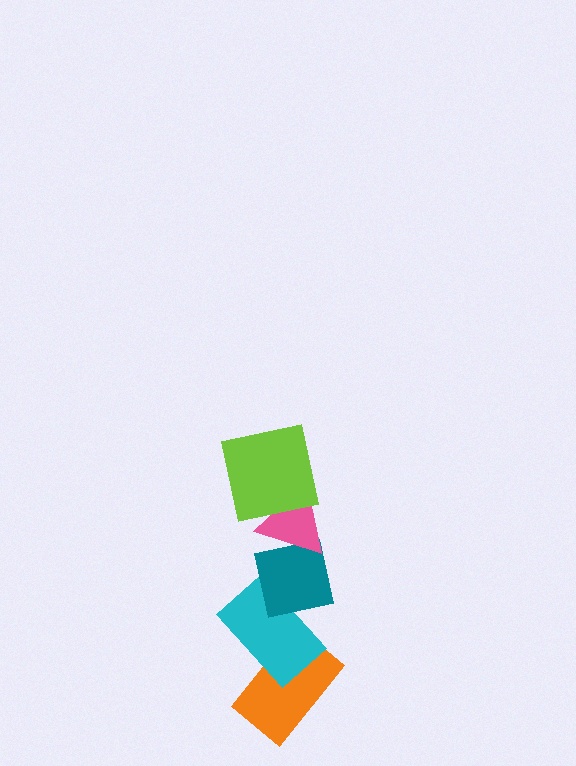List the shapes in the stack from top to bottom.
From top to bottom: the lime square, the pink triangle, the teal square, the cyan rectangle, the orange rectangle.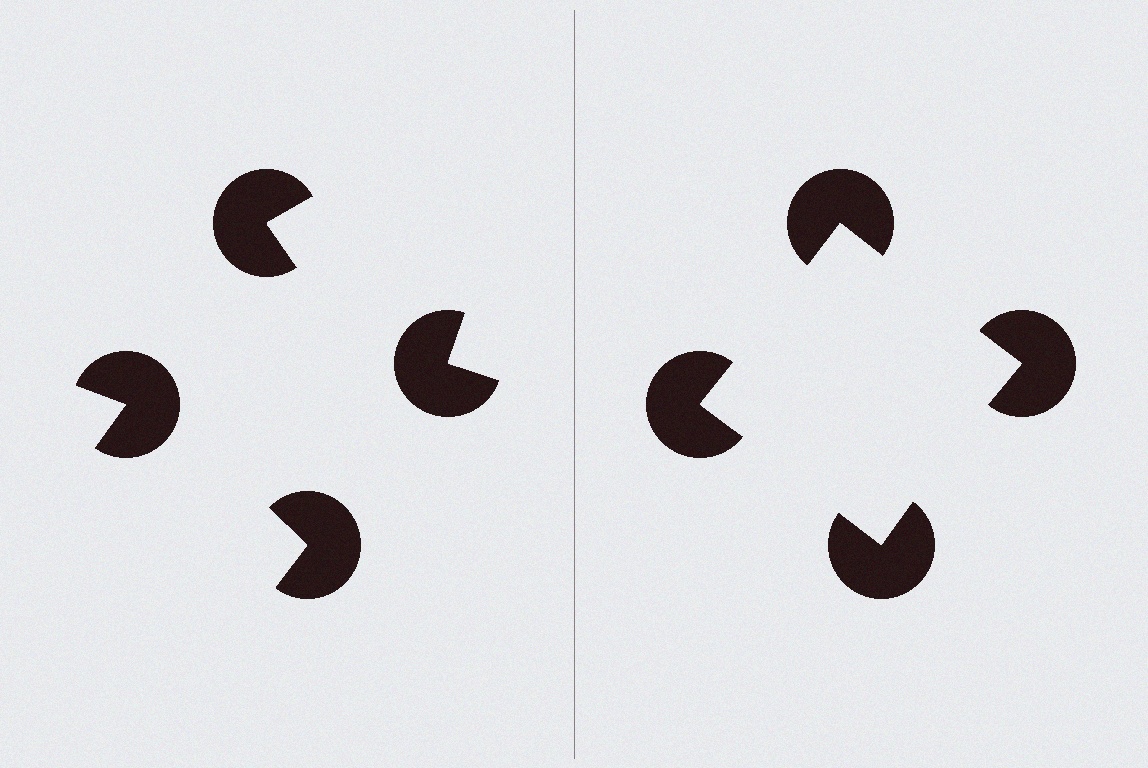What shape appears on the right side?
An illusory square.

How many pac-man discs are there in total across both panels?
8 — 4 on each side.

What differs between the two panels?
The pac-man discs are positioned identically on both sides; only the wedge orientations differ. On the right they align to a square; on the left they are misaligned.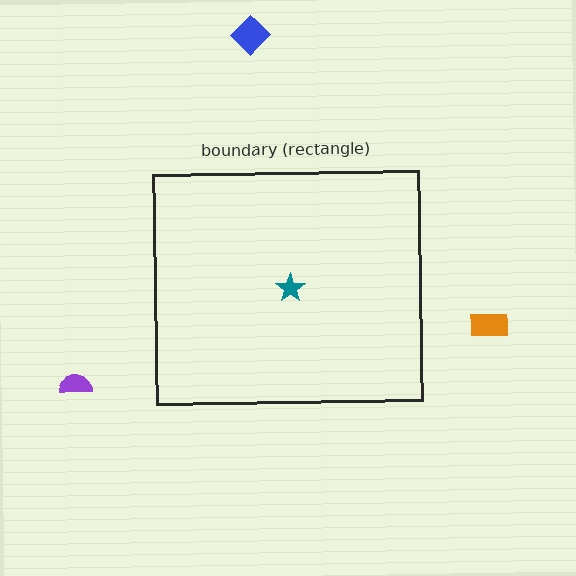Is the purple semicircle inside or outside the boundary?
Outside.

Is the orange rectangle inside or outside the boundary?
Outside.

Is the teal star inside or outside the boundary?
Inside.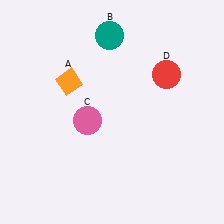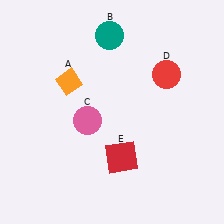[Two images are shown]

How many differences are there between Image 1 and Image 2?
There is 1 difference between the two images.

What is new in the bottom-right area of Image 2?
A red square (E) was added in the bottom-right area of Image 2.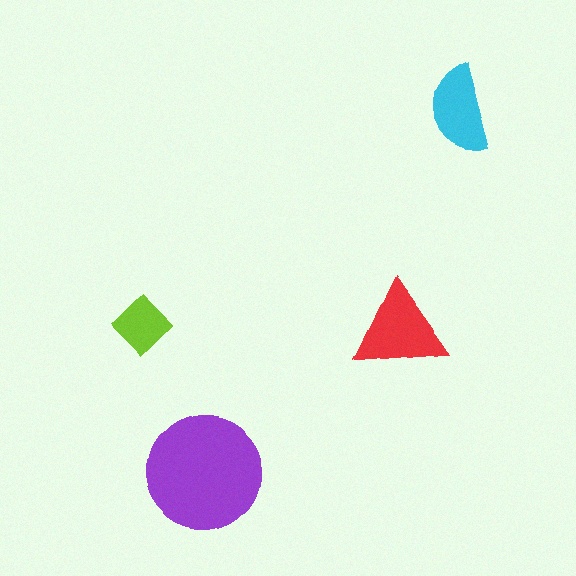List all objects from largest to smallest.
The purple circle, the red triangle, the cyan semicircle, the lime diamond.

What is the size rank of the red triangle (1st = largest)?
2nd.